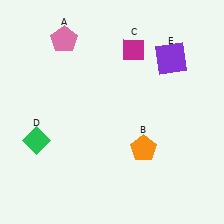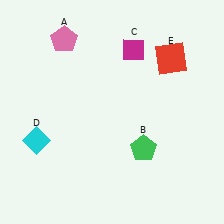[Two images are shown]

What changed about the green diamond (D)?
In Image 1, D is green. In Image 2, it changed to cyan.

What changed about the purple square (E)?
In Image 1, E is purple. In Image 2, it changed to red.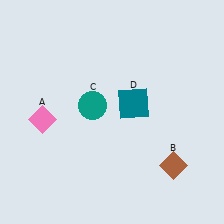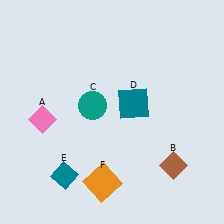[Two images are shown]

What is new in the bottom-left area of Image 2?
A teal diamond (E) was added in the bottom-left area of Image 2.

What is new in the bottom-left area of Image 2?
An orange square (F) was added in the bottom-left area of Image 2.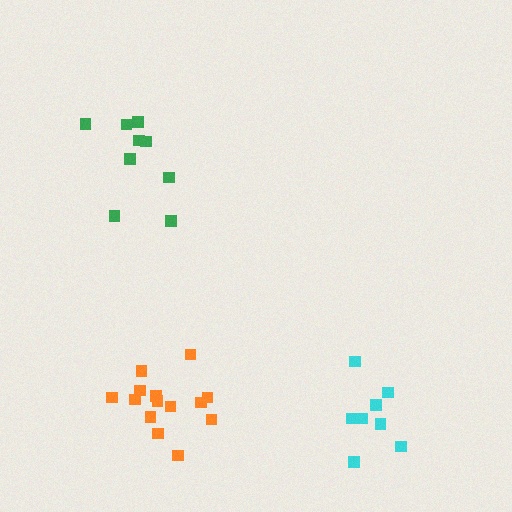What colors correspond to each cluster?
The clusters are colored: green, cyan, orange.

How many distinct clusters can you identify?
There are 3 distinct clusters.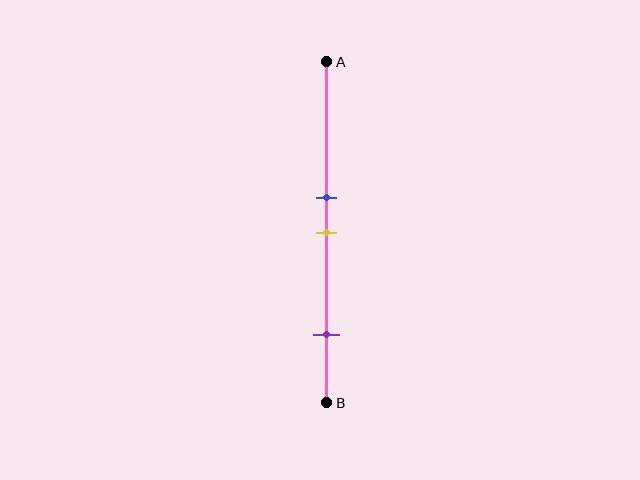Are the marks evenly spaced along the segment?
No, the marks are not evenly spaced.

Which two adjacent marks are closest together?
The blue and yellow marks are the closest adjacent pair.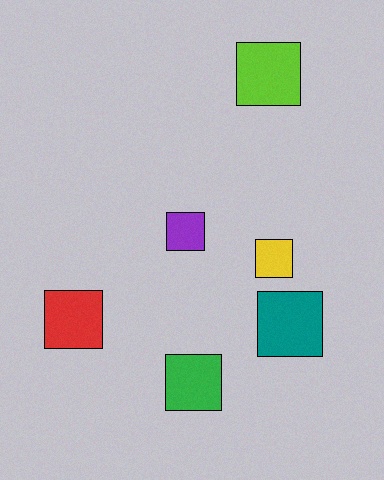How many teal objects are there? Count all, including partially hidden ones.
There is 1 teal object.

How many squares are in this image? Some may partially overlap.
There are 6 squares.